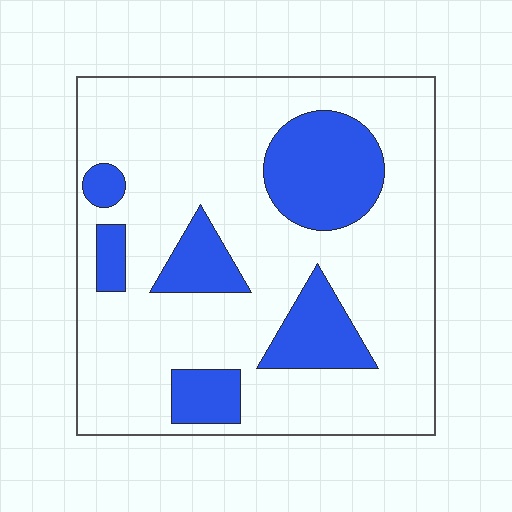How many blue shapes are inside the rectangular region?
6.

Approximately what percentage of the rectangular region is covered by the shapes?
Approximately 25%.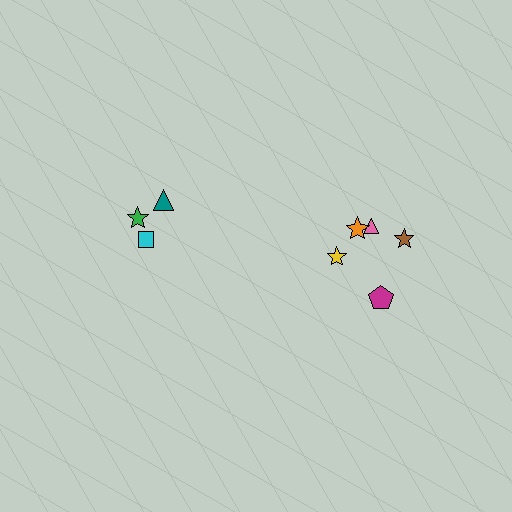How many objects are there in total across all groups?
There are 8 objects.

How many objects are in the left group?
There are 3 objects.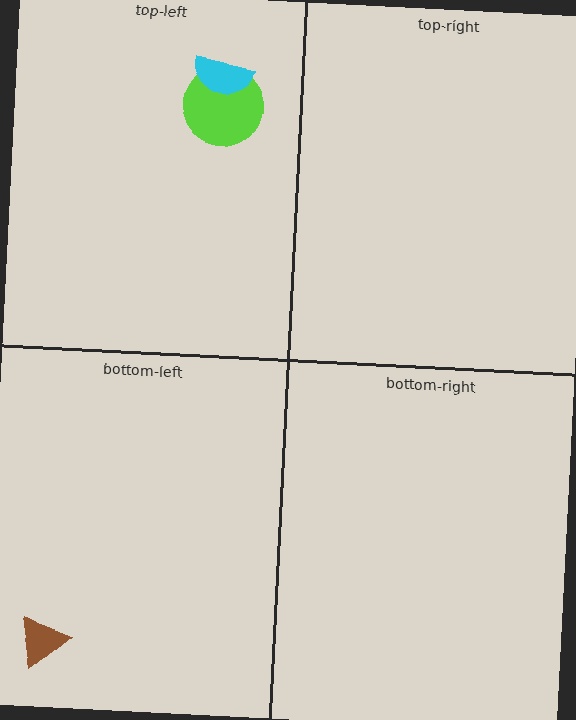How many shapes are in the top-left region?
2.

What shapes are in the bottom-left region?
The brown triangle.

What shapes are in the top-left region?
The lime circle, the cyan semicircle.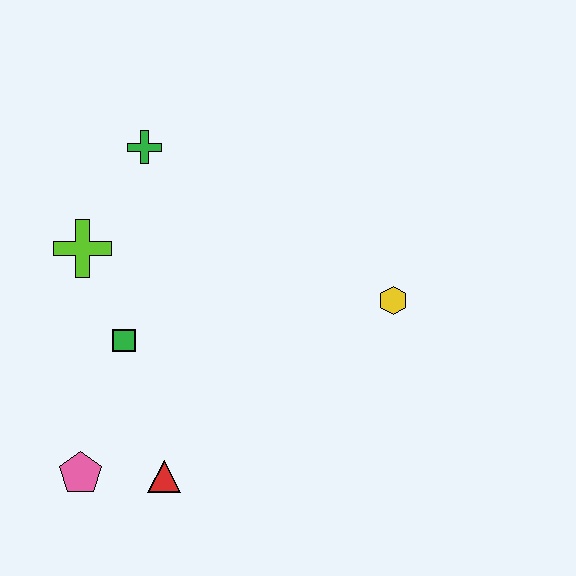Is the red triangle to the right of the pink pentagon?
Yes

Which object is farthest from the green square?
The yellow hexagon is farthest from the green square.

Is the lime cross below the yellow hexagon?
No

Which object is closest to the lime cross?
The green square is closest to the lime cross.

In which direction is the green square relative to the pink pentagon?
The green square is above the pink pentagon.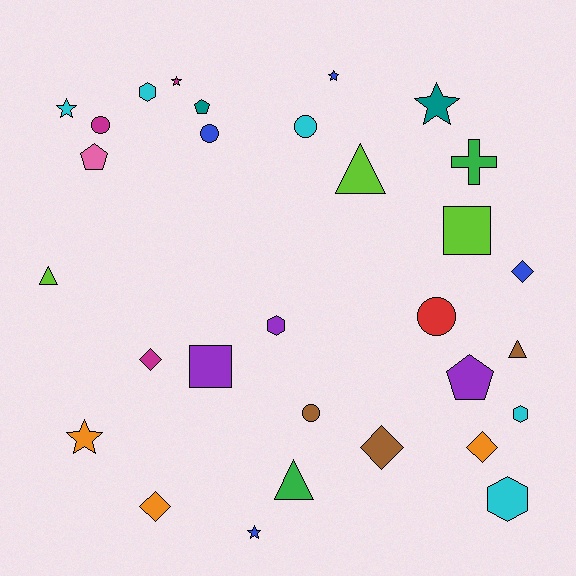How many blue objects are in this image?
There are 4 blue objects.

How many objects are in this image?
There are 30 objects.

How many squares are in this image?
There are 2 squares.